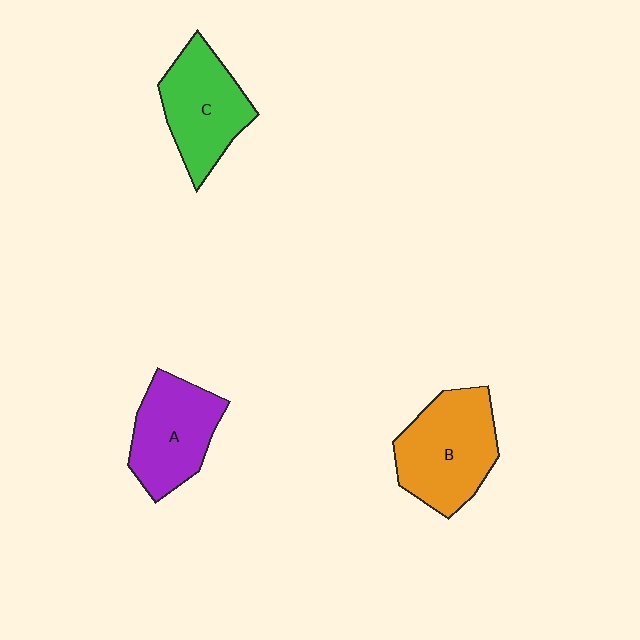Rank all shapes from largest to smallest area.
From largest to smallest: B (orange), C (green), A (purple).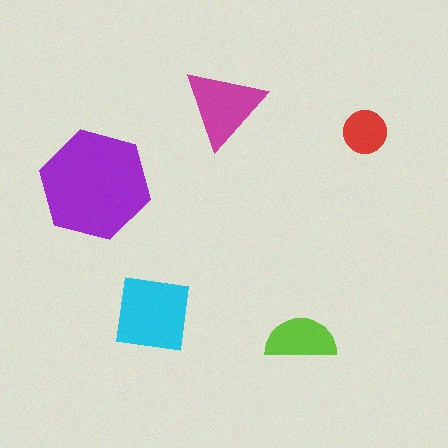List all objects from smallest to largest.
The red circle, the lime semicircle, the magenta triangle, the cyan square, the purple hexagon.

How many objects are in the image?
There are 5 objects in the image.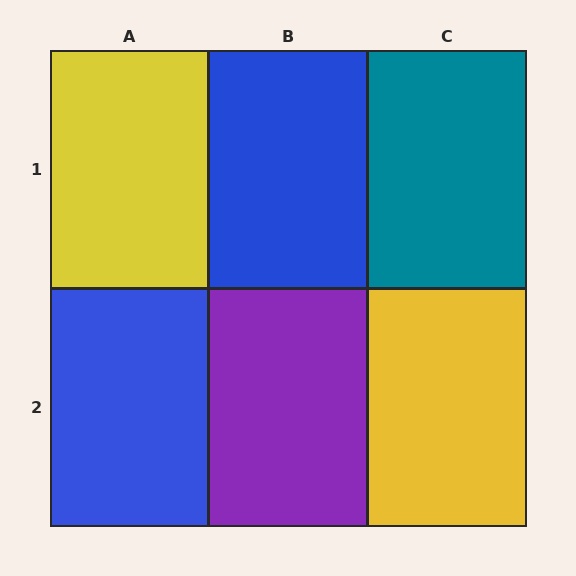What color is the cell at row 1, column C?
Teal.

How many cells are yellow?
2 cells are yellow.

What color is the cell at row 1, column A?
Yellow.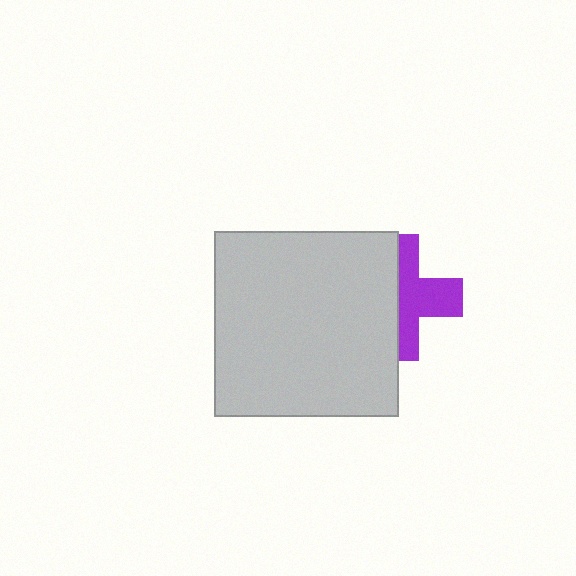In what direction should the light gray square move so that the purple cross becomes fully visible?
The light gray square should move left. That is the shortest direction to clear the overlap and leave the purple cross fully visible.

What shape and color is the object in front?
The object in front is a light gray square.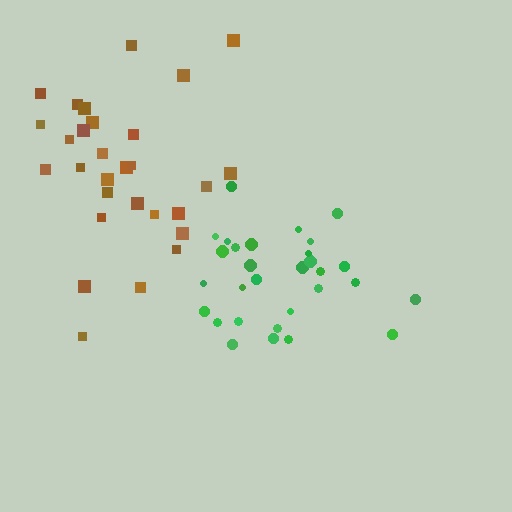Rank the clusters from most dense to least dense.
green, brown.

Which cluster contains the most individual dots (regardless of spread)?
Green (30).